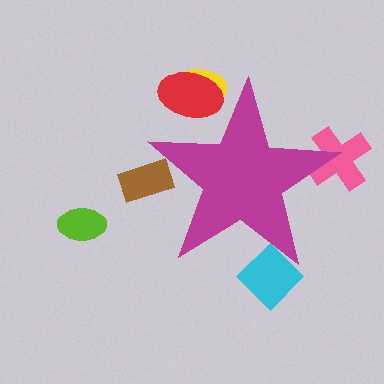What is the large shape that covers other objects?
A magenta star.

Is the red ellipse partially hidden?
Yes, the red ellipse is partially hidden behind the magenta star.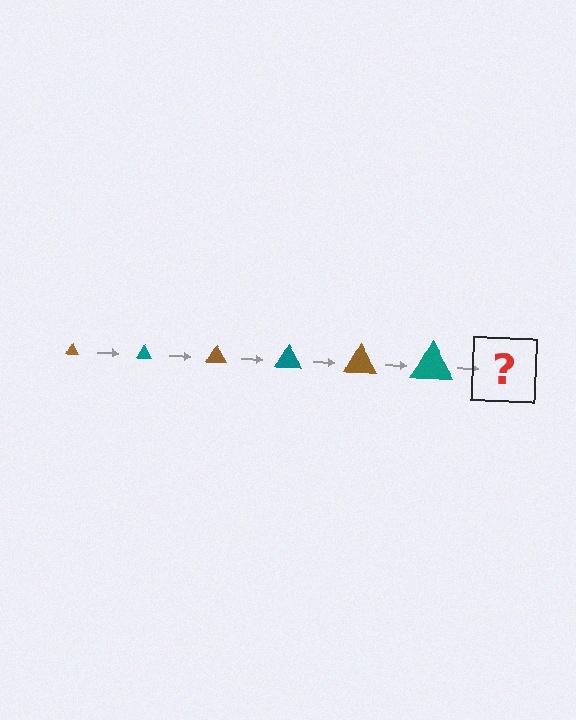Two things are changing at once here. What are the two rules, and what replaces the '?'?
The two rules are that the triangle grows larger each step and the color cycles through brown and teal. The '?' should be a brown triangle, larger than the previous one.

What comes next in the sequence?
The next element should be a brown triangle, larger than the previous one.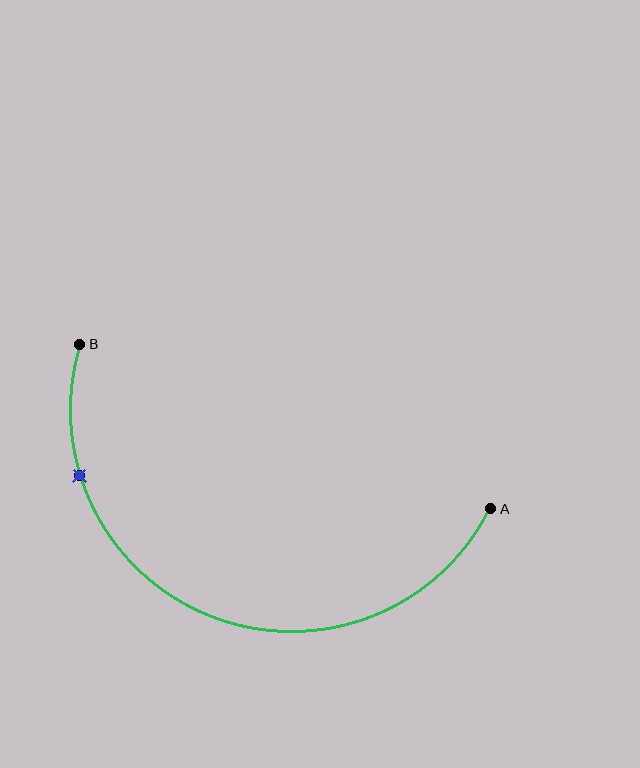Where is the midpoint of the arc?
The arc midpoint is the point on the curve farthest from the straight line joining A and B. It sits below that line.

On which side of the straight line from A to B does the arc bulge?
The arc bulges below the straight line connecting A and B.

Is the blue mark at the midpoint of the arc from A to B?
No. The blue mark lies on the arc but is closer to endpoint B. The arc midpoint would be at the point on the curve equidistant along the arc from both A and B.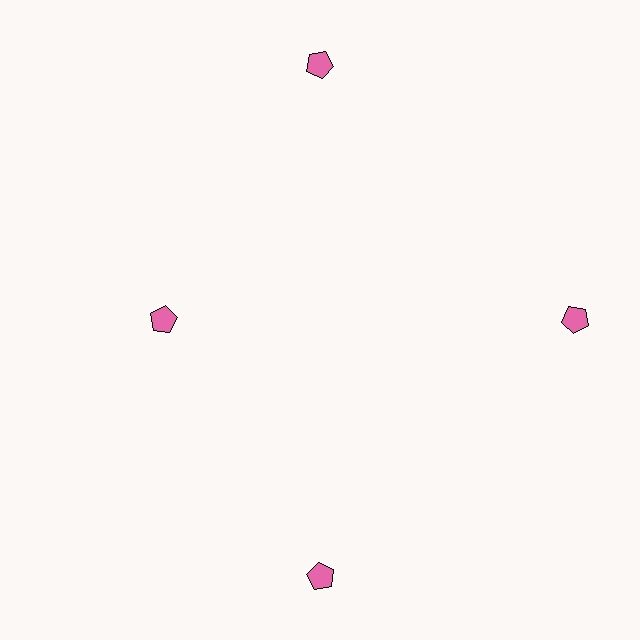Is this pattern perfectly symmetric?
No. The 4 pink pentagons are arranged in a ring, but one element near the 9 o'clock position is pulled inward toward the center, breaking the 4-fold rotational symmetry.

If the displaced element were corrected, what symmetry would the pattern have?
It would have 4-fold rotational symmetry — the pattern would map onto itself every 90 degrees.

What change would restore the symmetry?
The symmetry would be restored by moving it outward, back onto the ring so that all 4 pentagons sit at equal angles and equal distance from the center.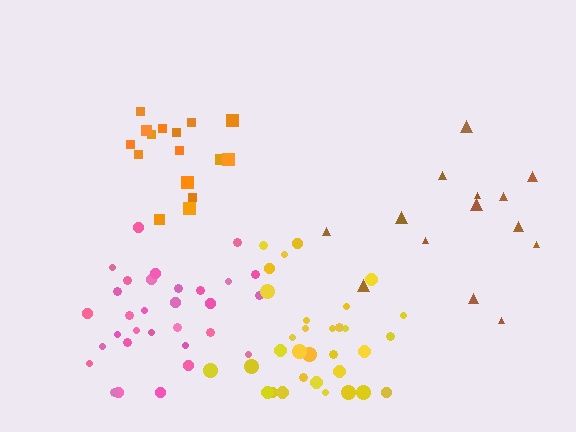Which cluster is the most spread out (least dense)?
Brown.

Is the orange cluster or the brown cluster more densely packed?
Orange.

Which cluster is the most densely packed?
Orange.